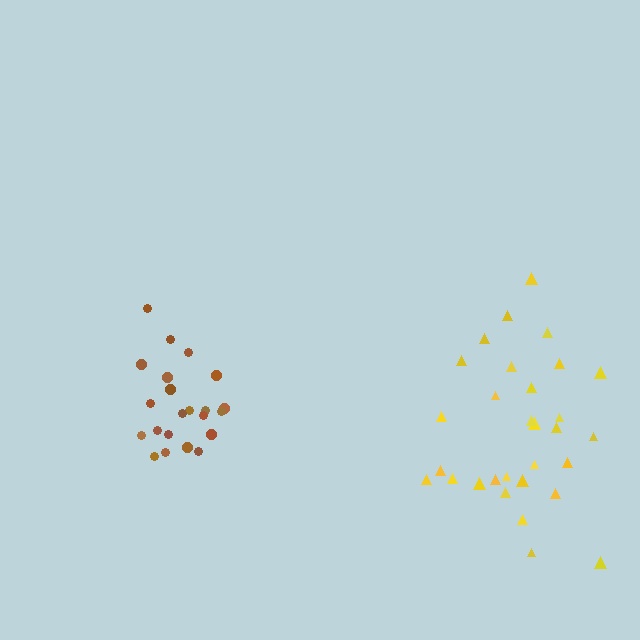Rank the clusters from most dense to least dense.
brown, yellow.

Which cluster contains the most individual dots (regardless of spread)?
Yellow (30).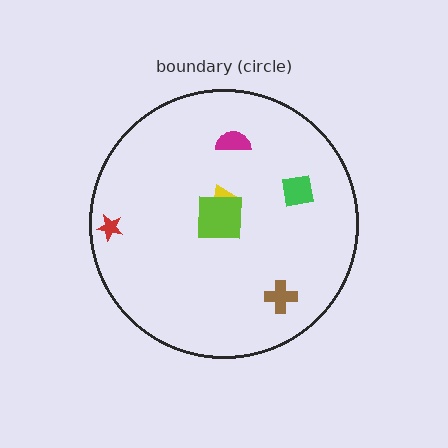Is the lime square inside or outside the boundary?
Inside.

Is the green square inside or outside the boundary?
Inside.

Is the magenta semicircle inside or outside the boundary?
Inside.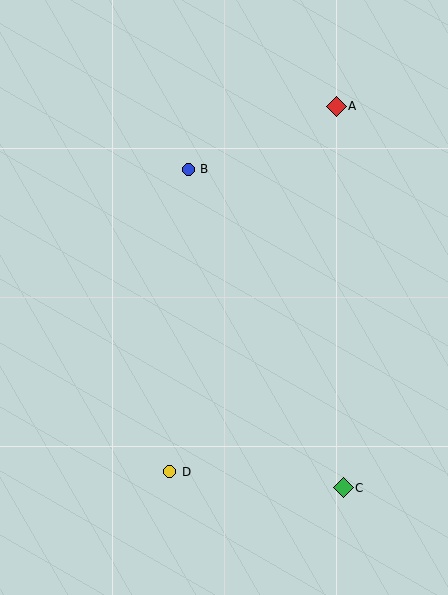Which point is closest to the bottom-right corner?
Point C is closest to the bottom-right corner.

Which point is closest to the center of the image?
Point B at (188, 169) is closest to the center.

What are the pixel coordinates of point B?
Point B is at (188, 169).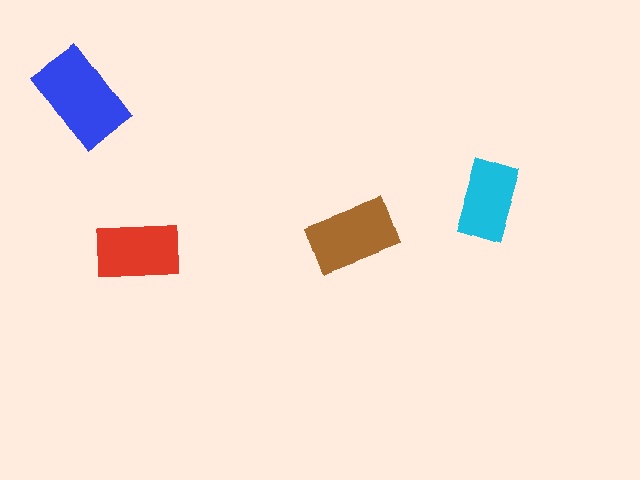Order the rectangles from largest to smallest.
the blue one, the brown one, the red one, the cyan one.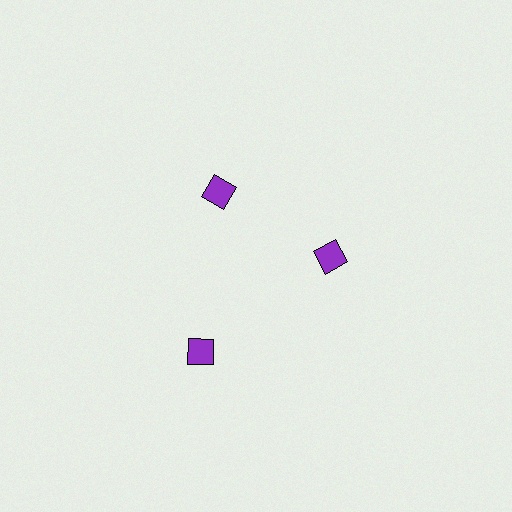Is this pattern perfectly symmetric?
No. The 3 purple diamonds are arranged in a ring, but one element near the 7 o'clock position is pushed outward from the center, breaking the 3-fold rotational symmetry.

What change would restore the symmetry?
The symmetry would be restored by moving it inward, back onto the ring so that all 3 diamonds sit at equal angles and equal distance from the center.